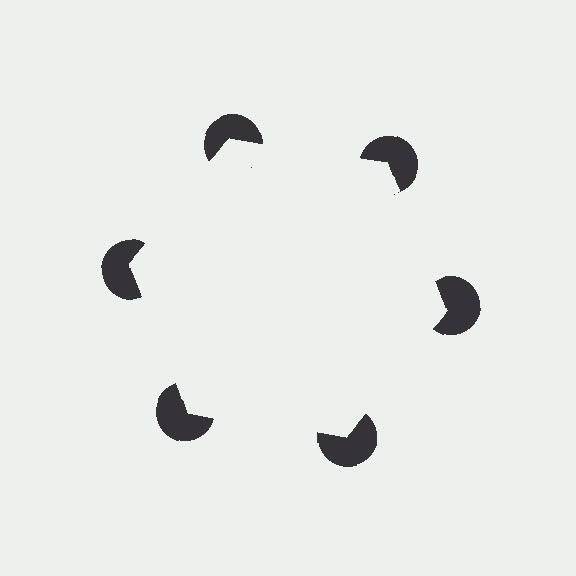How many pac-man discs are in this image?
There are 6 — one at each vertex of the illusory hexagon.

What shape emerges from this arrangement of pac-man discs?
An illusory hexagon — its edges are inferred from the aligned wedge cuts in the pac-man discs, not physically drawn.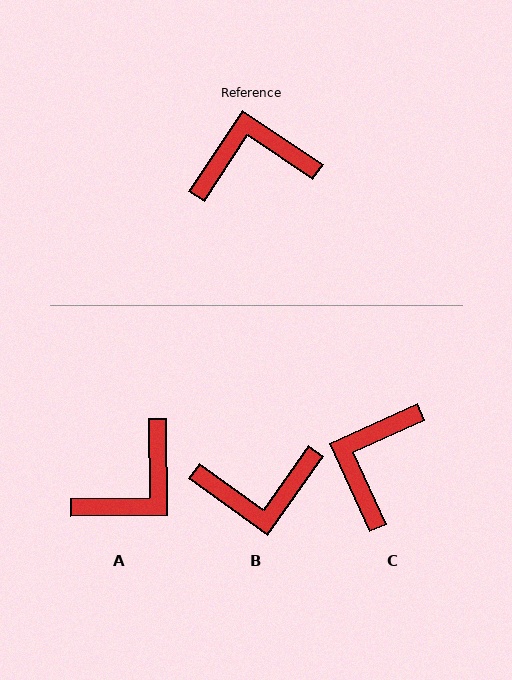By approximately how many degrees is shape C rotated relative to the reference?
Approximately 58 degrees counter-clockwise.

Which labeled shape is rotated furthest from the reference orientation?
B, about 178 degrees away.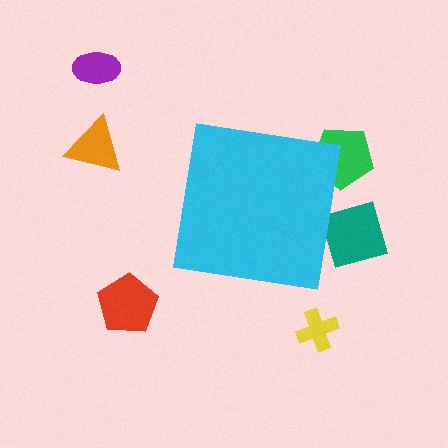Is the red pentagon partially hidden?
No, the red pentagon is fully visible.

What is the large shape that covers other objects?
A cyan square.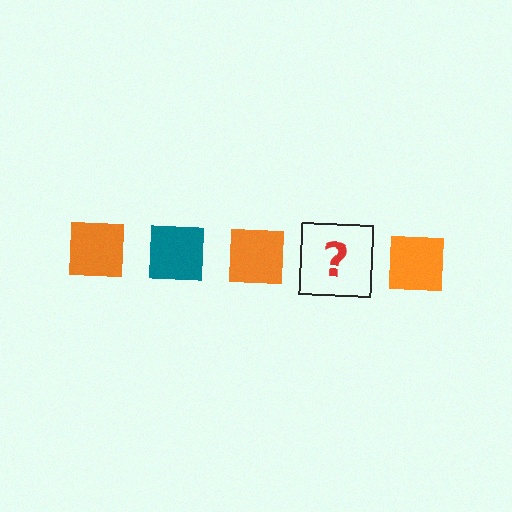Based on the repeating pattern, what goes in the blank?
The blank should be a teal square.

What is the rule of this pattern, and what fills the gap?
The rule is that the pattern cycles through orange, teal squares. The gap should be filled with a teal square.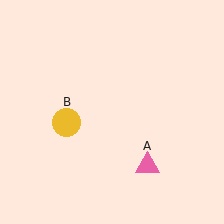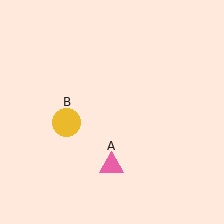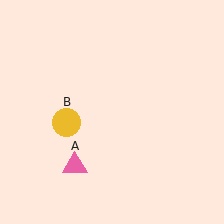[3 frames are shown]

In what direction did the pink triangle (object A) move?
The pink triangle (object A) moved left.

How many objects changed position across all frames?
1 object changed position: pink triangle (object A).